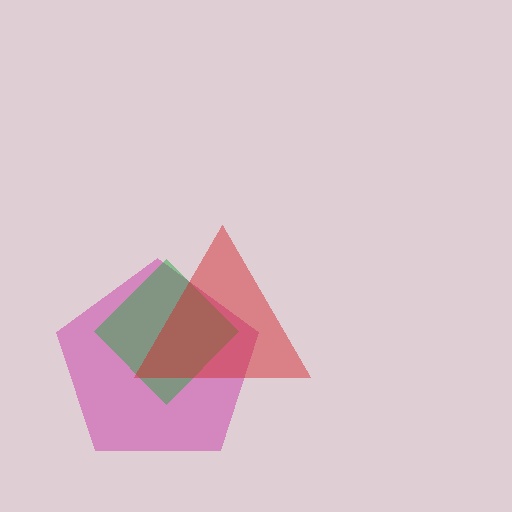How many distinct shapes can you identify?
There are 3 distinct shapes: a magenta pentagon, a green diamond, a red triangle.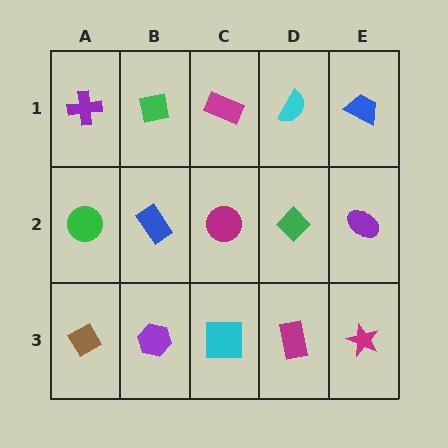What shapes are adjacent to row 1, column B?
A blue rectangle (row 2, column B), a purple cross (row 1, column A), a magenta rectangle (row 1, column C).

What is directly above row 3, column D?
A green diamond.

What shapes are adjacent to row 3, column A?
A green circle (row 2, column A), a purple hexagon (row 3, column B).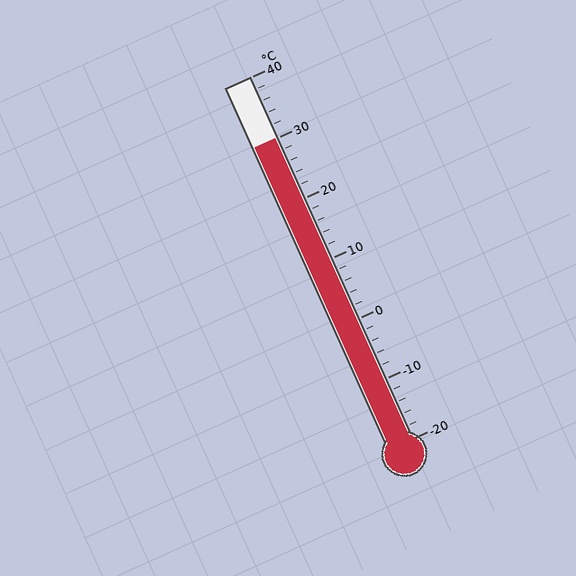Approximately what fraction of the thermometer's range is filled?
The thermometer is filled to approximately 85% of its range.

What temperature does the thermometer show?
The thermometer shows approximately 30°C.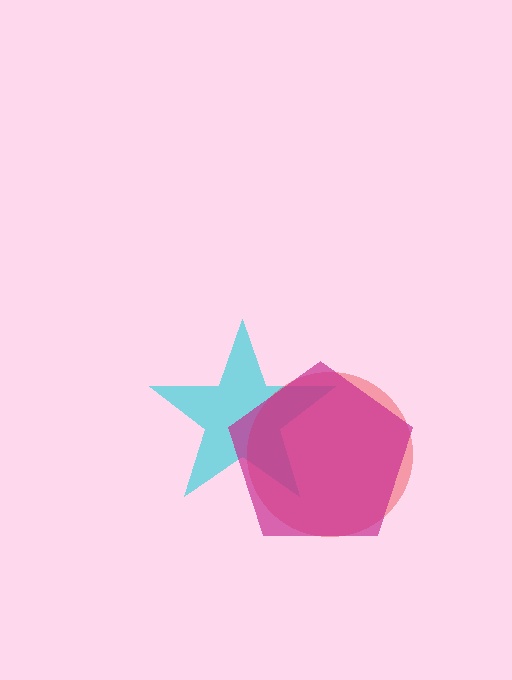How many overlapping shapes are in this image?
There are 3 overlapping shapes in the image.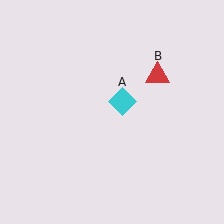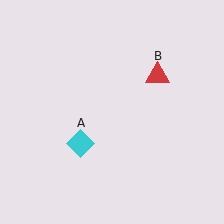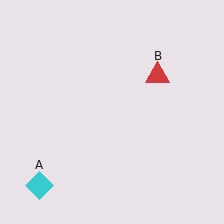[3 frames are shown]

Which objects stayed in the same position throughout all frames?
Red triangle (object B) remained stationary.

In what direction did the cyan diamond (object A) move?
The cyan diamond (object A) moved down and to the left.